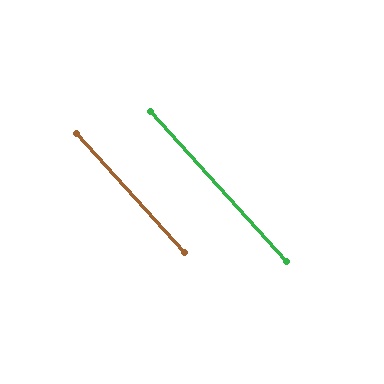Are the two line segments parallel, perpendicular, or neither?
Parallel — their directions differ by only 0.0°.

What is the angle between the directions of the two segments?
Approximately 0 degrees.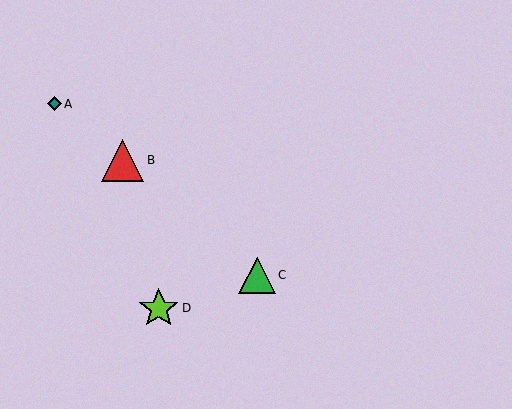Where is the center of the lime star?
The center of the lime star is at (159, 308).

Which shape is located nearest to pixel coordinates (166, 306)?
The lime star (labeled D) at (159, 308) is nearest to that location.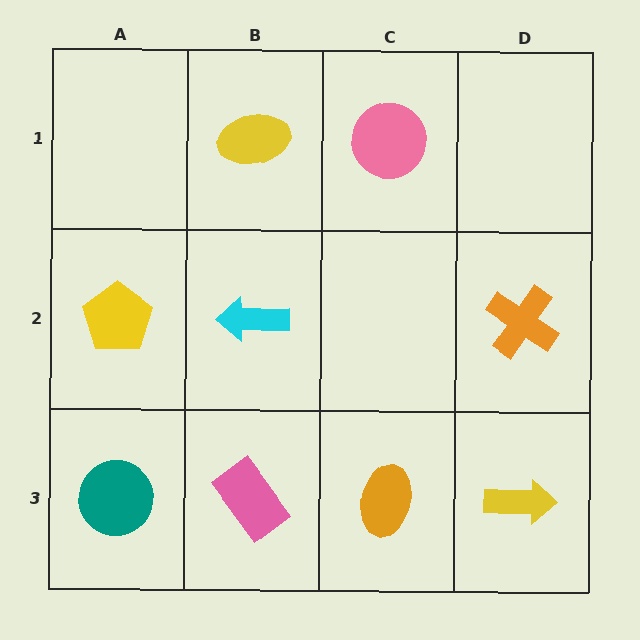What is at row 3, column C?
An orange ellipse.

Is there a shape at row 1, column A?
No, that cell is empty.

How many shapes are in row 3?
4 shapes.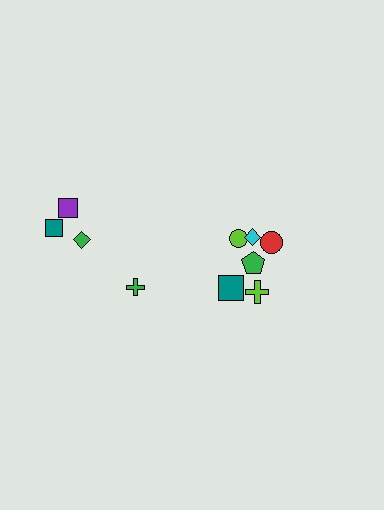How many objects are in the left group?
There are 4 objects.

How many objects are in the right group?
There are 6 objects.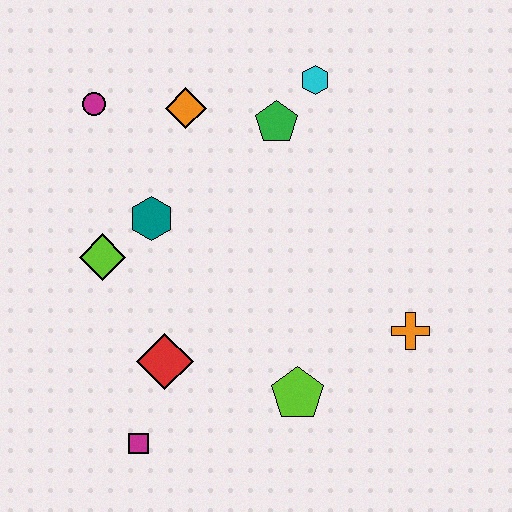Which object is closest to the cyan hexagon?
The green pentagon is closest to the cyan hexagon.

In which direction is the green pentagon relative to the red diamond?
The green pentagon is above the red diamond.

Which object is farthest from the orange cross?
The magenta circle is farthest from the orange cross.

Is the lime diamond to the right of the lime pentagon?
No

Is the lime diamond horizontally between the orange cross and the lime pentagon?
No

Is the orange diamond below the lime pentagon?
No